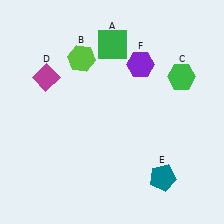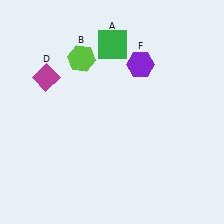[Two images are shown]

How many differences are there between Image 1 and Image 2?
There are 2 differences between the two images.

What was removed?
The teal pentagon (E), the green hexagon (C) were removed in Image 2.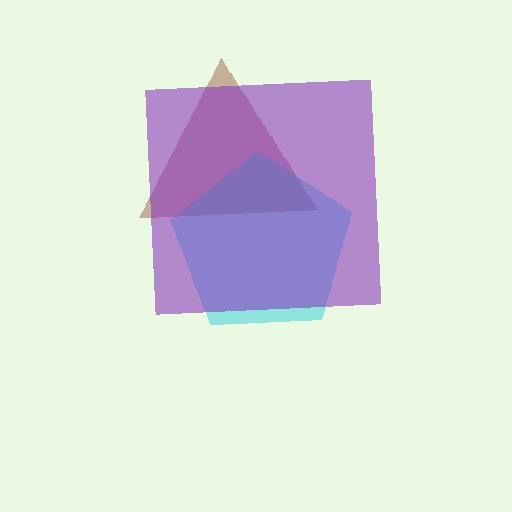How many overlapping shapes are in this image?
There are 3 overlapping shapes in the image.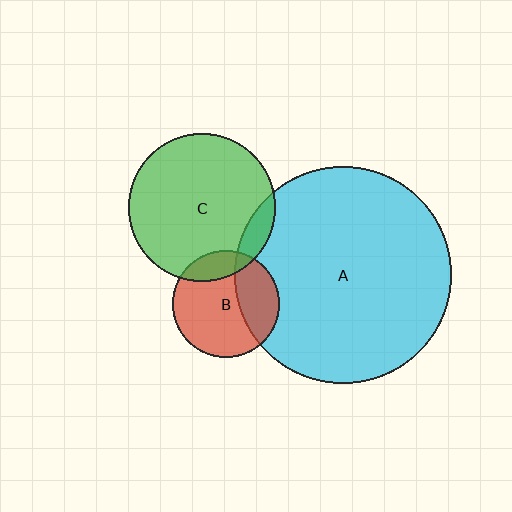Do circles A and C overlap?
Yes.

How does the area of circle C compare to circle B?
Approximately 1.9 times.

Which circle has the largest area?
Circle A (cyan).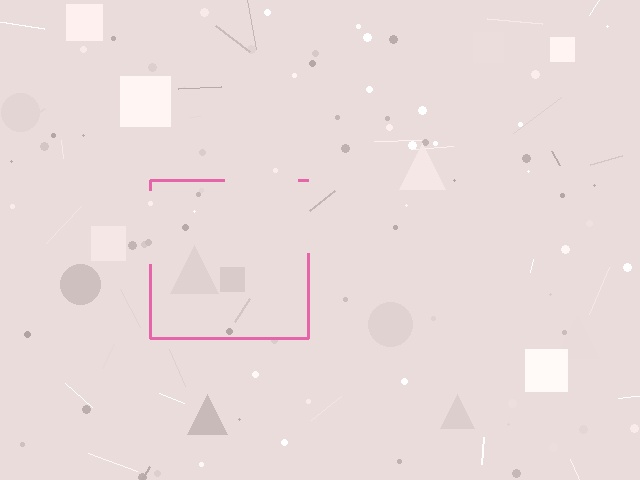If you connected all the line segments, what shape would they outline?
They would outline a square.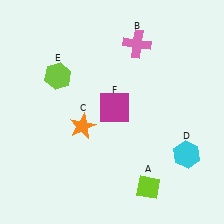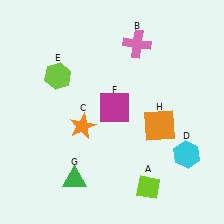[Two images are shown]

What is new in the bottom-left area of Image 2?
A green triangle (G) was added in the bottom-left area of Image 2.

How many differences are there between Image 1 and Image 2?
There are 2 differences between the two images.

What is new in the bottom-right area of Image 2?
An orange square (H) was added in the bottom-right area of Image 2.